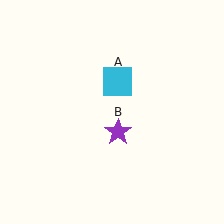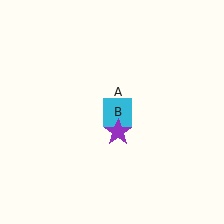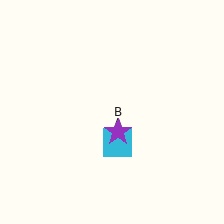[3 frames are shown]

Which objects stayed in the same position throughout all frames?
Purple star (object B) remained stationary.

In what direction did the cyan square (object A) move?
The cyan square (object A) moved down.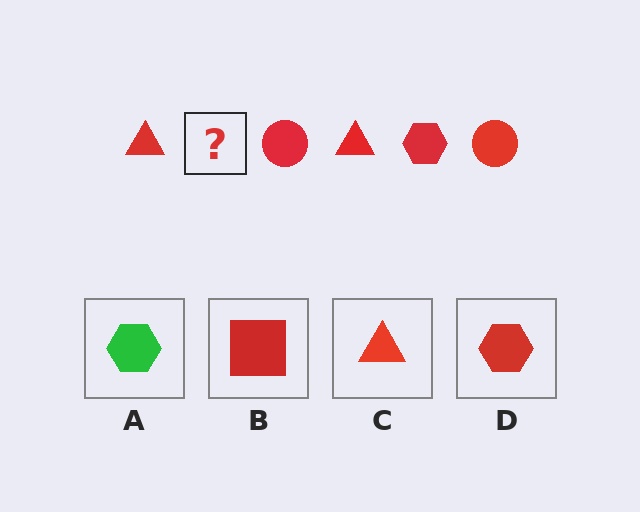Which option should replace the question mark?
Option D.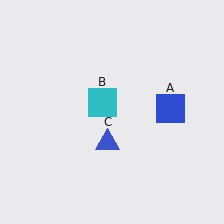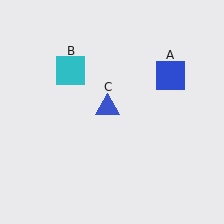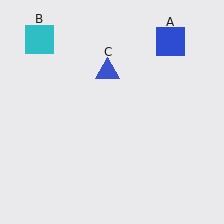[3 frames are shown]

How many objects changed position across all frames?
3 objects changed position: blue square (object A), cyan square (object B), blue triangle (object C).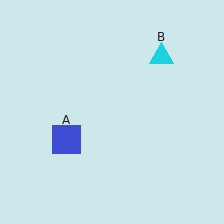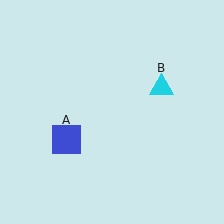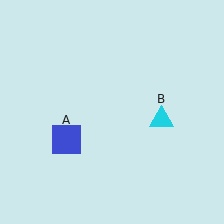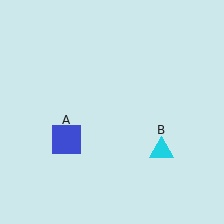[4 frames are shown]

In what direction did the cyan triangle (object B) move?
The cyan triangle (object B) moved down.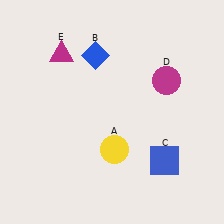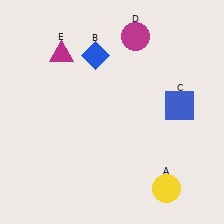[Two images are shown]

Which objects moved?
The objects that moved are: the yellow circle (A), the blue square (C), the magenta circle (D).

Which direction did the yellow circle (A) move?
The yellow circle (A) moved right.